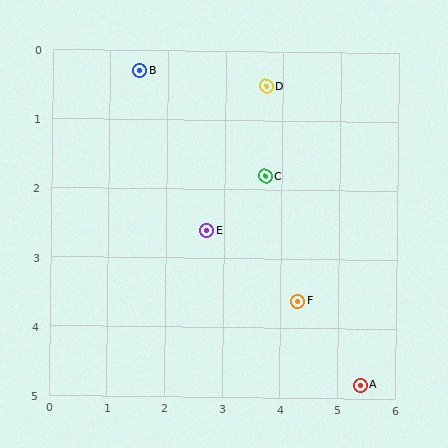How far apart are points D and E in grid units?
Points D and E are about 2.3 grid units apart.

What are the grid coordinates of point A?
Point A is at approximately (5.4, 4.8).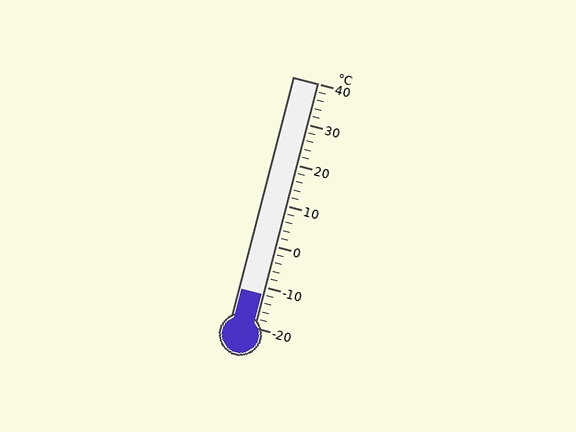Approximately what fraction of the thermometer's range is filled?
The thermometer is filled to approximately 15% of its range.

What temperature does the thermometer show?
The thermometer shows approximately -12°C.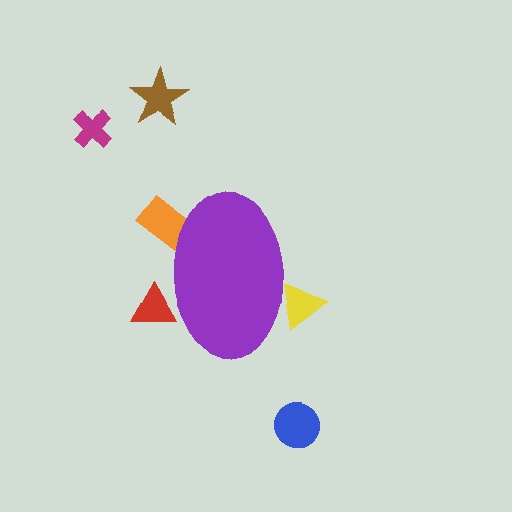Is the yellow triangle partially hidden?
Yes, the yellow triangle is partially hidden behind the purple ellipse.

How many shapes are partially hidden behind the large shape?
3 shapes are partially hidden.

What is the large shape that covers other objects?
A purple ellipse.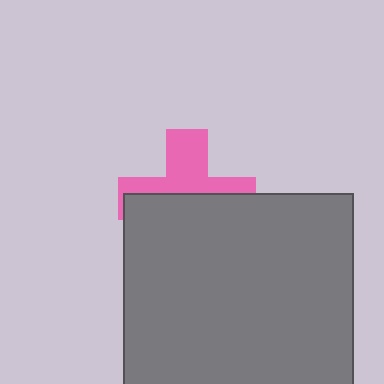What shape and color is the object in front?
The object in front is a gray square.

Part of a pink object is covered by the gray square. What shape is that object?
It is a cross.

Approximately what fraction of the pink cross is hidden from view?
Roughly 55% of the pink cross is hidden behind the gray square.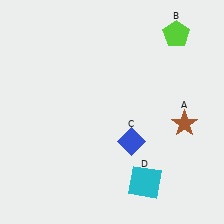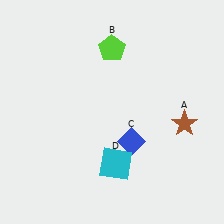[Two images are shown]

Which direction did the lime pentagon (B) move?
The lime pentagon (B) moved left.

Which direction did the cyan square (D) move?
The cyan square (D) moved left.